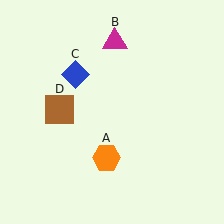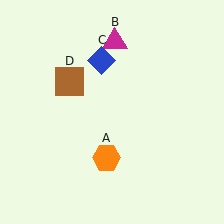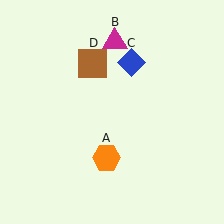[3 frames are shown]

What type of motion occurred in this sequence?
The blue diamond (object C), brown square (object D) rotated clockwise around the center of the scene.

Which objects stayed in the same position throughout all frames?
Orange hexagon (object A) and magenta triangle (object B) remained stationary.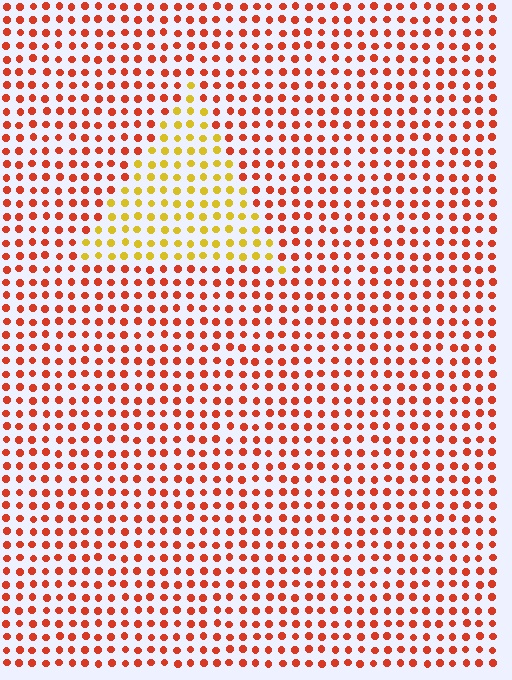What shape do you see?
I see a triangle.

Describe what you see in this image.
The image is filled with small red elements in a uniform arrangement. A triangle-shaped region is visible where the elements are tinted to a slightly different hue, forming a subtle color boundary.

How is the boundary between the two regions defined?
The boundary is defined purely by a slight shift in hue (about 45 degrees). Spacing, size, and orientation are identical on both sides.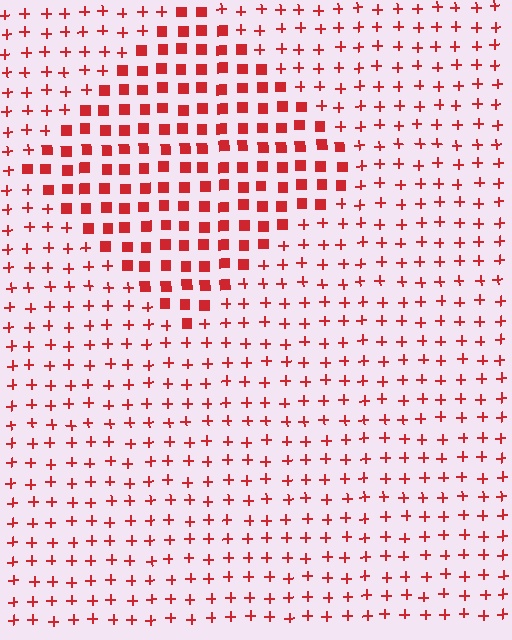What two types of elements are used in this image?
The image uses squares inside the diamond region and plus signs outside it.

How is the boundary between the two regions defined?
The boundary is defined by a change in element shape: squares inside vs. plus signs outside. All elements share the same color and spacing.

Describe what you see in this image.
The image is filled with small red elements arranged in a uniform grid. A diamond-shaped region contains squares, while the surrounding area contains plus signs. The boundary is defined purely by the change in element shape.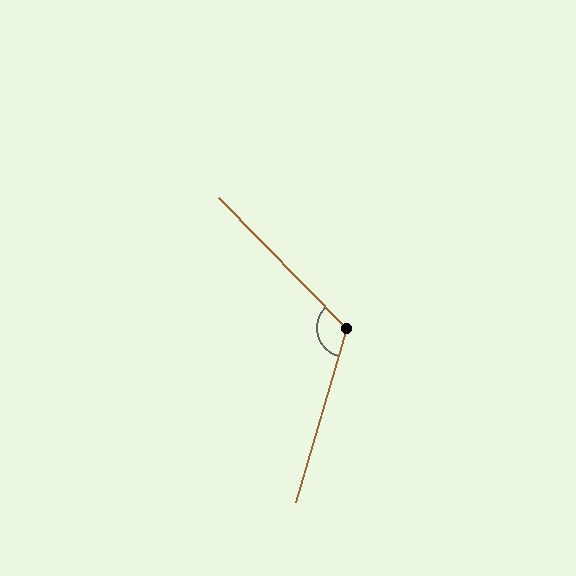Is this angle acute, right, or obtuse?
It is obtuse.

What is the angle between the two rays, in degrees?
Approximately 119 degrees.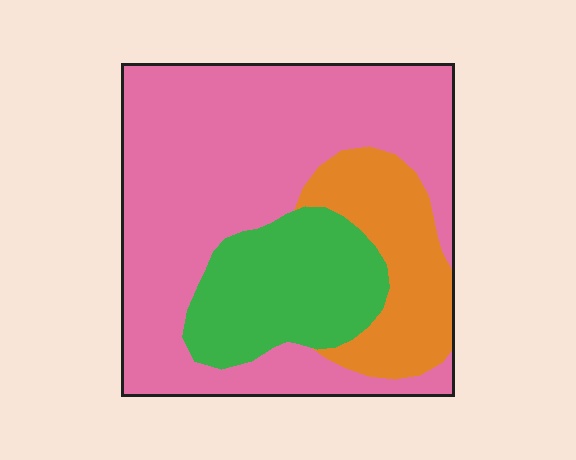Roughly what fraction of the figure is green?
Green takes up about one fifth (1/5) of the figure.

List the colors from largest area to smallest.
From largest to smallest: pink, green, orange.